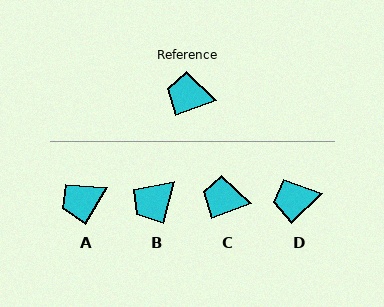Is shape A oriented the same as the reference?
No, it is off by about 39 degrees.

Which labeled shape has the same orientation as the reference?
C.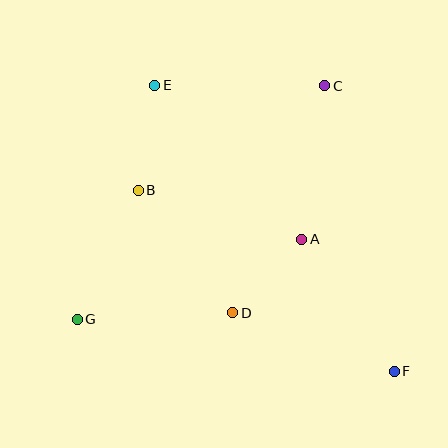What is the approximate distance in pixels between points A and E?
The distance between A and E is approximately 213 pixels.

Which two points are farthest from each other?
Points E and F are farthest from each other.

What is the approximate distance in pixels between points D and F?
The distance between D and F is approximately 172 pixels.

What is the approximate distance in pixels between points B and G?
The distance between B and G is approximately 143 pixels.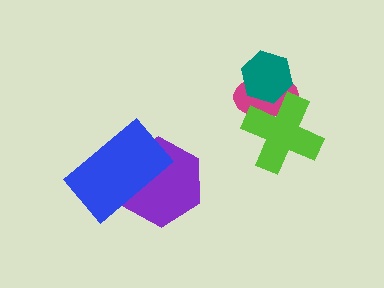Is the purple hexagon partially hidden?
Yes, it is partially covered by another shape.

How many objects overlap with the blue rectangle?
1 object overlaps with the blue rectangle.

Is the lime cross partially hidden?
Yes, it is partially covered by another shape.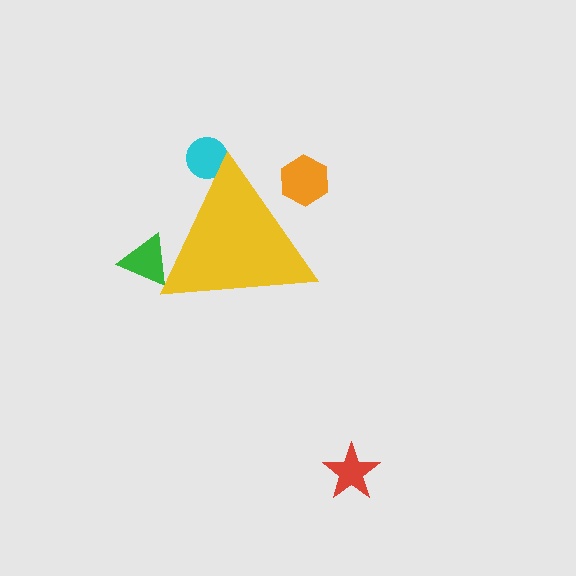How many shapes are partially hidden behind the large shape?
3 shapes are partially hidden.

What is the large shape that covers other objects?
A yellow triangle.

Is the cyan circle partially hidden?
Yes, the cyan circle is partially hidden behind the yellow triangle.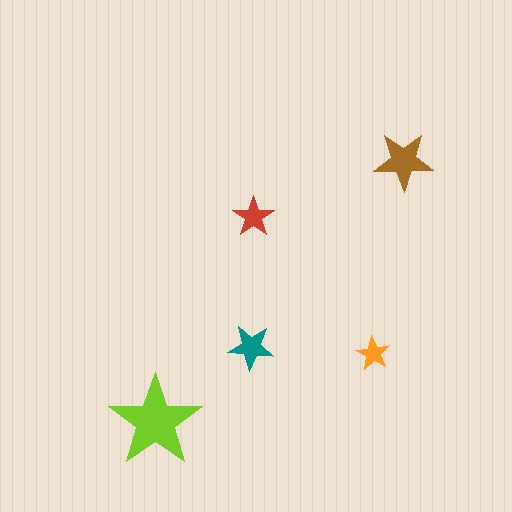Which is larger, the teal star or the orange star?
The teal one.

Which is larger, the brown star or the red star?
The brown one.